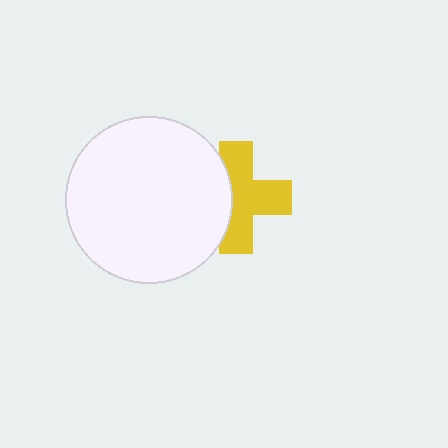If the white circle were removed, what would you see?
You would see the complete yellow cross.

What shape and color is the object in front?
The object in front is a white circle.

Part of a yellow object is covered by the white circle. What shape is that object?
It is a cross.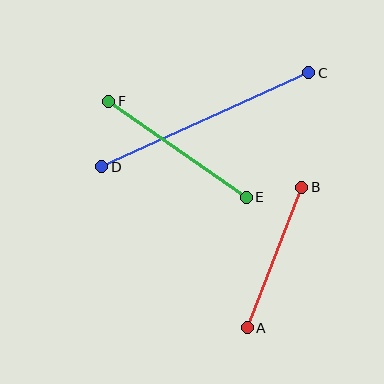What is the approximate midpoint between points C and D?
The midpoint is at approximately (205, 120) pixels.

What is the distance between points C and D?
The distance is approximately 228 pixels.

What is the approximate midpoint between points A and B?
The midpoint is at approximately (275, 258) pixels.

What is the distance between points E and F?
The distance is approximately 168 pixels.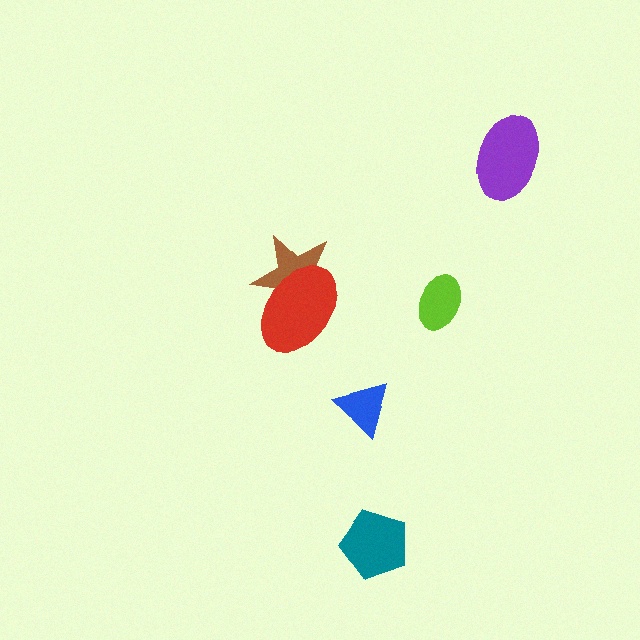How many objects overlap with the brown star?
1 object overlaps with the brown star.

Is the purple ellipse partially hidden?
No, no other shape covers it.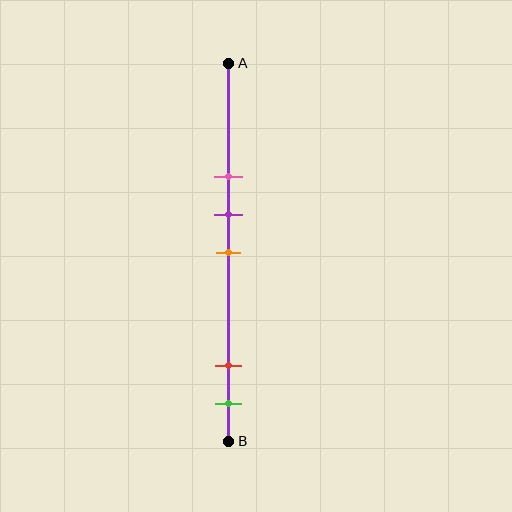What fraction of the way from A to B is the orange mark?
The orange mark is approximately 50% (0.5) of the way from A to B.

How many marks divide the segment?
There are 5 marks dividing the segment.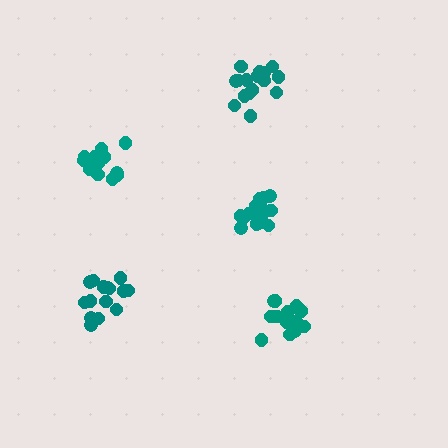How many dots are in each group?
Group 1: 14 dots, Group 2: 15 dots, Group 3: 12 dots, Group 4: 16 dots, Group 5: 17 dots (74 total).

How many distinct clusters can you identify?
There are 5 distinct clusters.